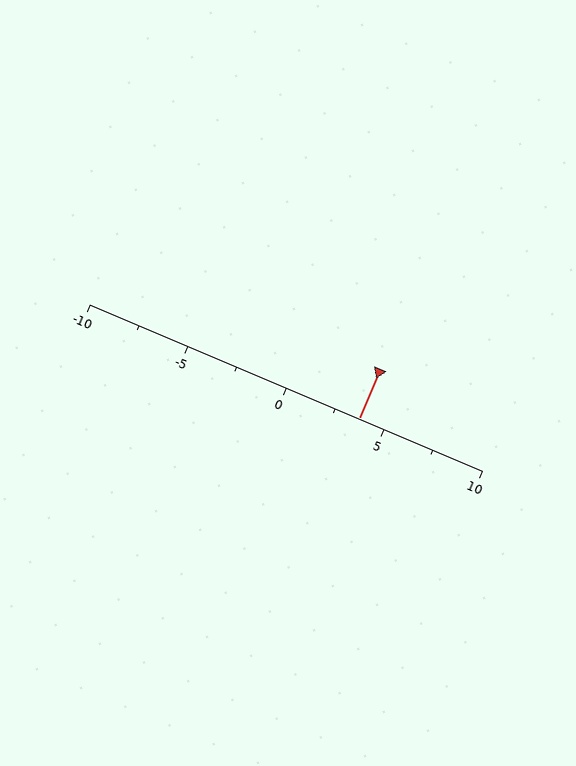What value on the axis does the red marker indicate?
The marker indicates approximately 3.8.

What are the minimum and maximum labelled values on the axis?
The axis runs from -10 to 10.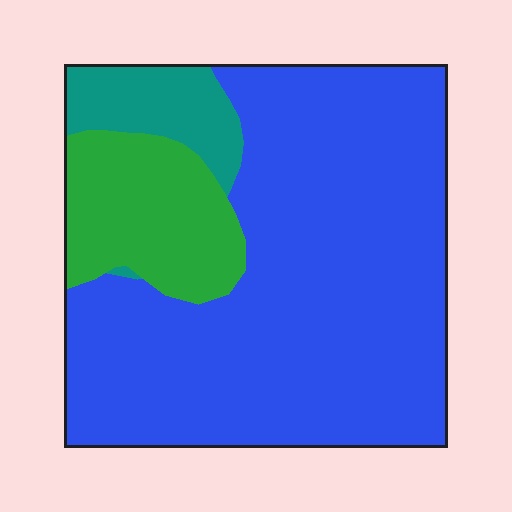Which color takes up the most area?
Blue, at roughly 75%.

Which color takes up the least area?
Teal, at roughly 10%.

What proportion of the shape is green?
Green takes up about one sixth (1/6) of the shape.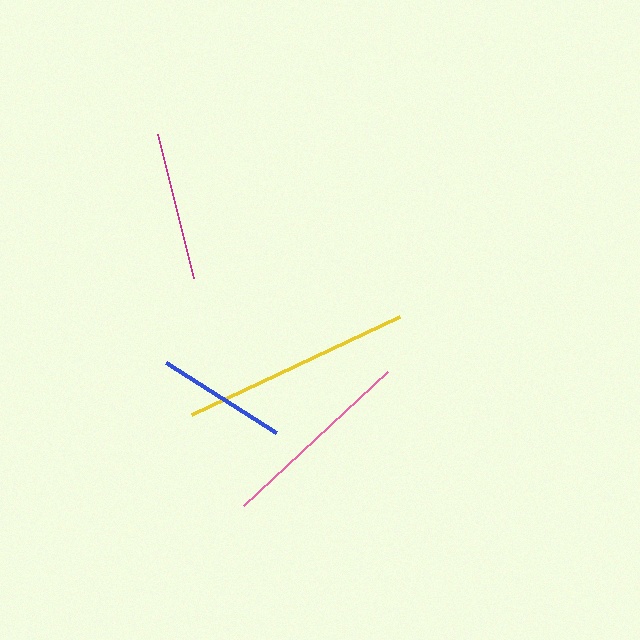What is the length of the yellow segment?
The yellow segment is approximately 229 pixels long.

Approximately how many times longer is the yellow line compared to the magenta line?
The yellow line is approximately 1.5 times the length of the magenta line.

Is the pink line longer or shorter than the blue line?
The pink line is longer than the blue line.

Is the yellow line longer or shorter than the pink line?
The yellow line is longer than the pink line.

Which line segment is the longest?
The yellow line is the longest at approximately 229 pixels.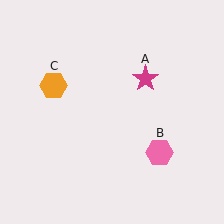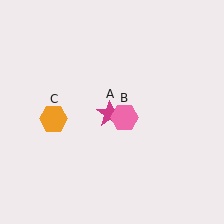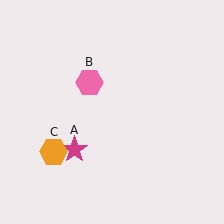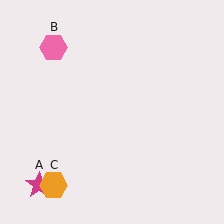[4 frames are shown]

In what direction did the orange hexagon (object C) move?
The orange hexagon (object C) moved down.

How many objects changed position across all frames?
3 objects changed position: magenta star (object A), pink hexagon (object B), orange hexagon (object C).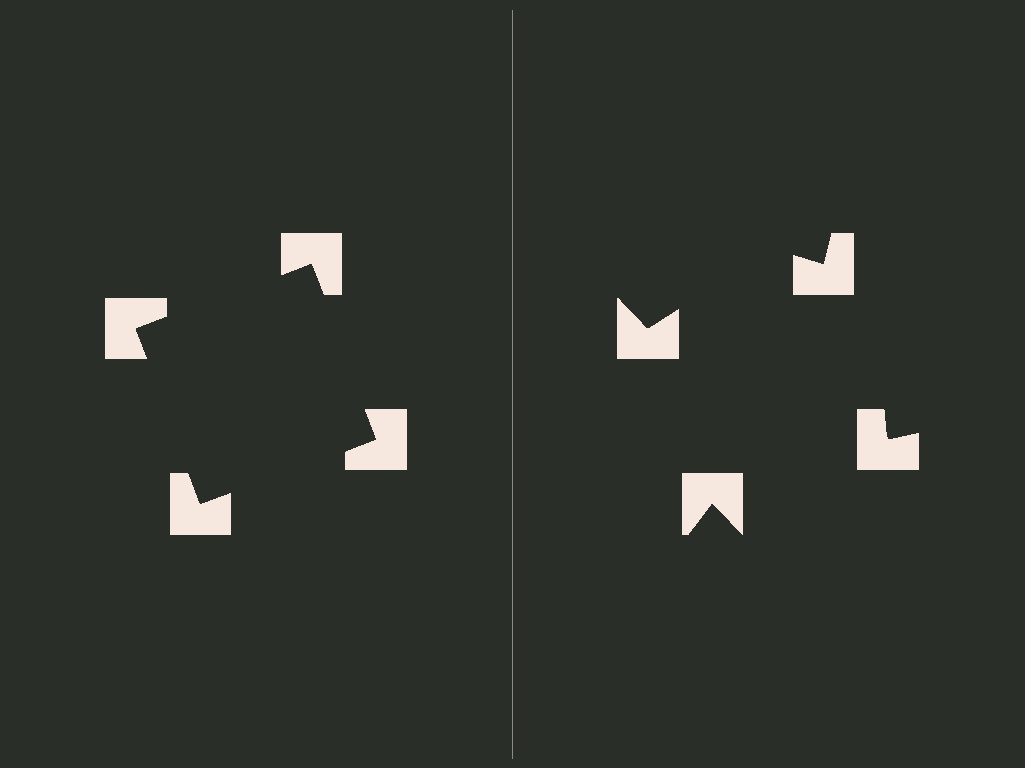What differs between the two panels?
The notched squares are positioned identically on both sides; only the wedge orientations differ. On the left they align to a square; on the right they are misaligned.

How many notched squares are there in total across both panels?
8 — 4 on each side.